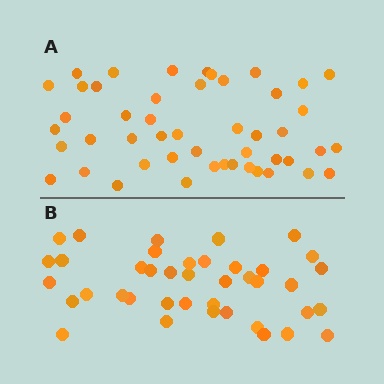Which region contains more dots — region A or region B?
Region A (the top region) has more dots.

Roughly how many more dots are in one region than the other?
Region A has roughly 8 or so more dots than region B.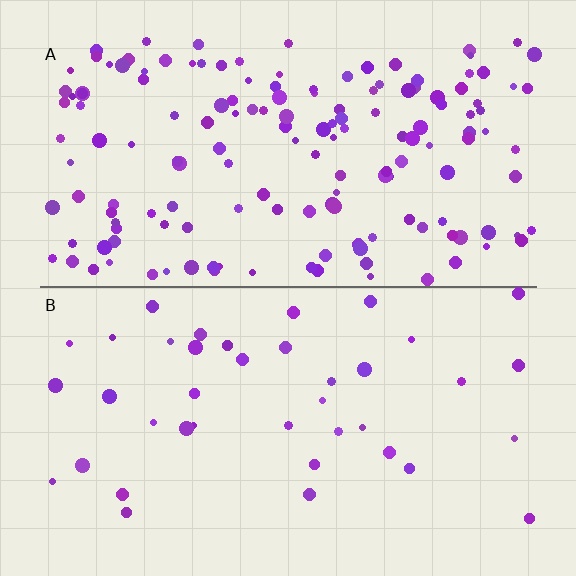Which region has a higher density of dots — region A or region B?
A (the top).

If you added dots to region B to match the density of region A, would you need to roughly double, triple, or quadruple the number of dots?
Approximately quadruple.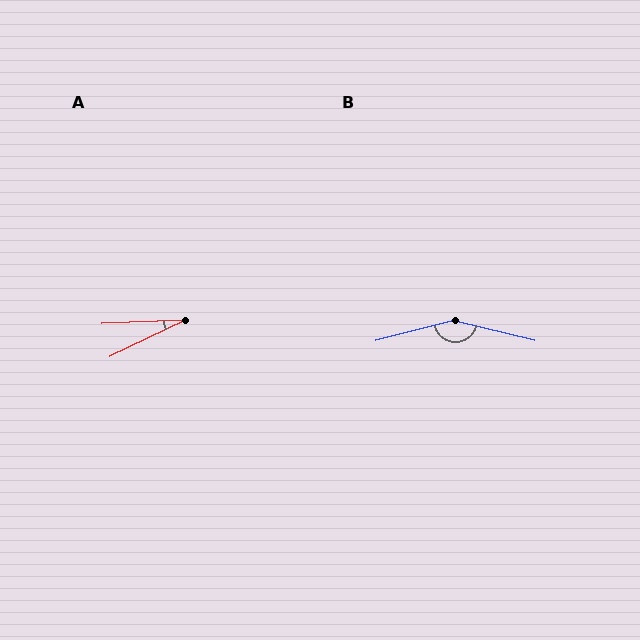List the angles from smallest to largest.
A (23°), B (152°).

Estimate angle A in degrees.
Approximately 23 degrees.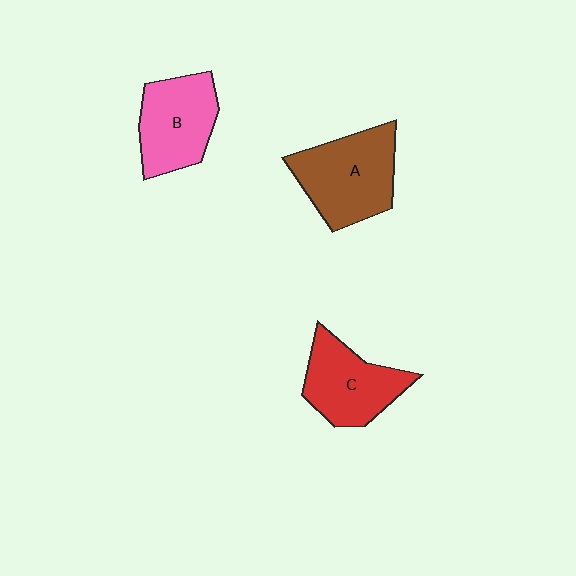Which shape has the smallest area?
Shape C (red).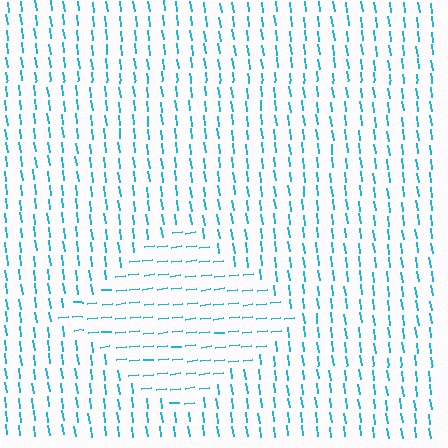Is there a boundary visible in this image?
Yes, there is a texture boundary formed by a change in line orientation.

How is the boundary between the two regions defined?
The boundary is defined purely by a change in line orientation (approximately 89 degrees difference). All lines are the same color and thickness.